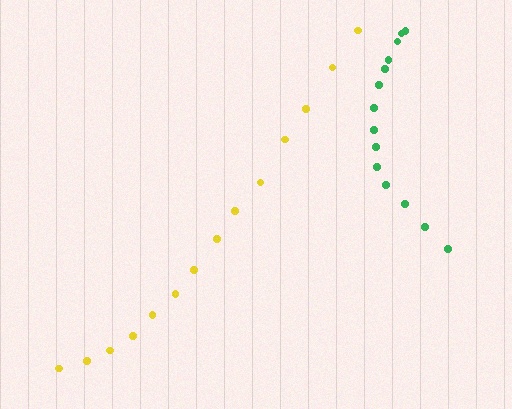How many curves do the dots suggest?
There are 2 distinct paths.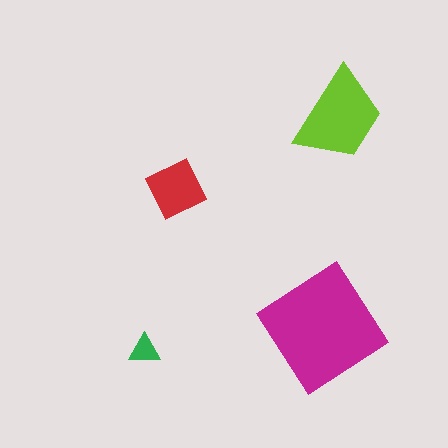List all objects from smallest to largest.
The green triangle, the red diamond, the lime trapezoid, the magenta diamond.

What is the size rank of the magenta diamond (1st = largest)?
1st.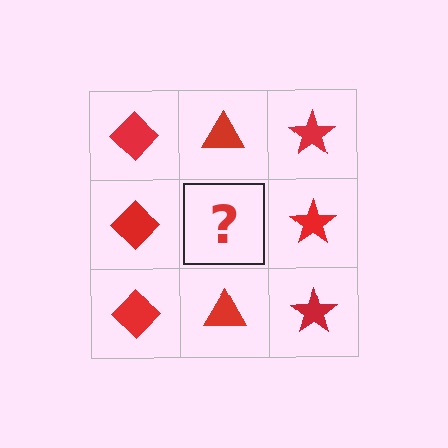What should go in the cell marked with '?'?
The missing cell should contain a red triangle.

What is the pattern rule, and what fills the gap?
The rule is that each column has a consistent shape. The gap should be filled with a red triangle.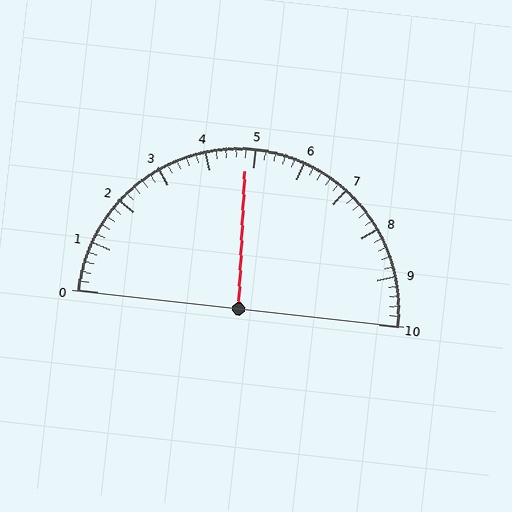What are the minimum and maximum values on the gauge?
The gauge ranges from 0 to 10.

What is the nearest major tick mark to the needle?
The nearest major tick mark is 5.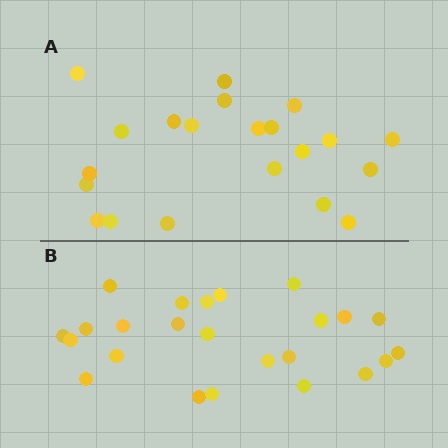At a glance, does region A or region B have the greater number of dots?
Region B (the bottom region) has more dots.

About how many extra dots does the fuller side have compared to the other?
Region B has just a few more — roughly 2 or 3 more dots than region A.